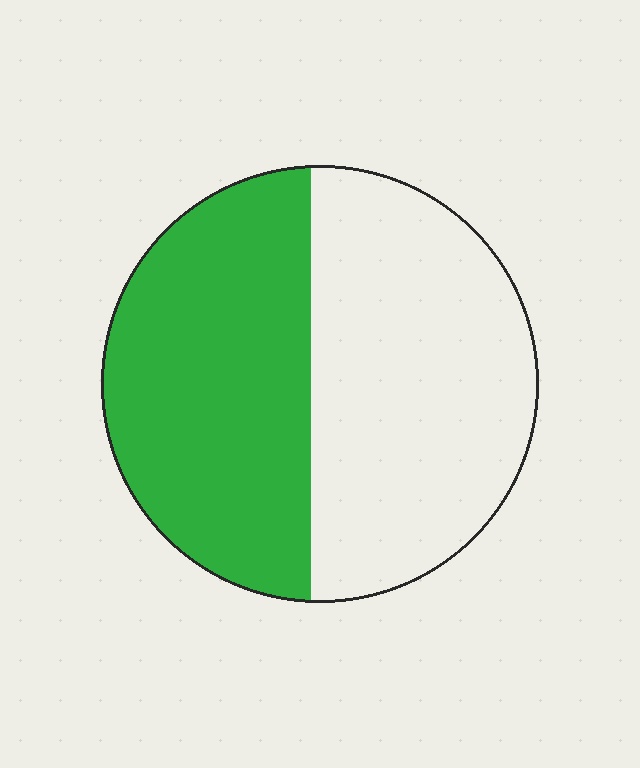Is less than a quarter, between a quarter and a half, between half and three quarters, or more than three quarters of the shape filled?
Between a quarter and a half.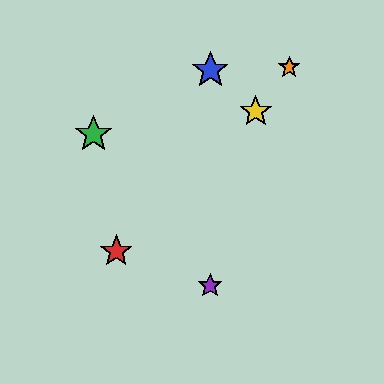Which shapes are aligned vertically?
The blue star, the purple star are aligned vertically.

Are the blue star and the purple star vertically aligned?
Yes, both are at x≈210.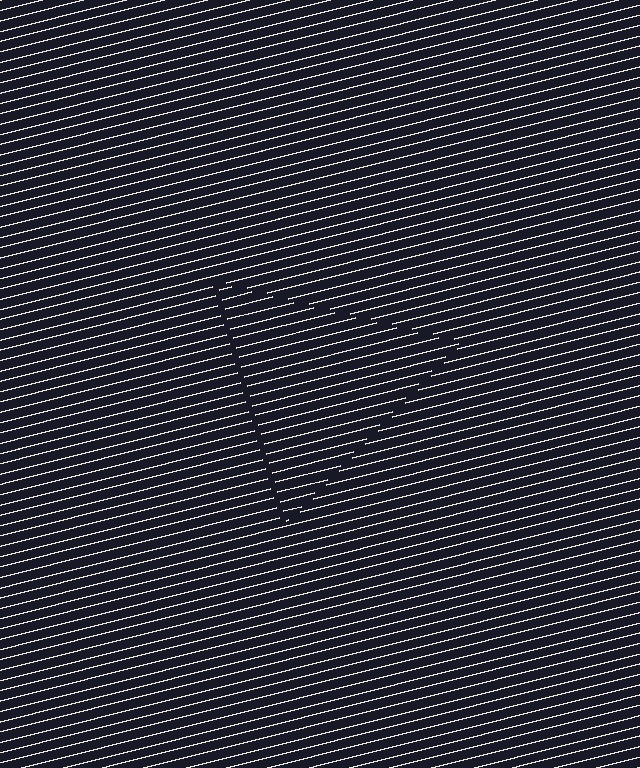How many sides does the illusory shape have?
3 sides — the line-ends trace a triangle.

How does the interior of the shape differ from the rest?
The interior of the shape contains the same grating, shifted by half a period — the contour is defined by the phase discontinuity where line-ends from the inner and outer gratings abut.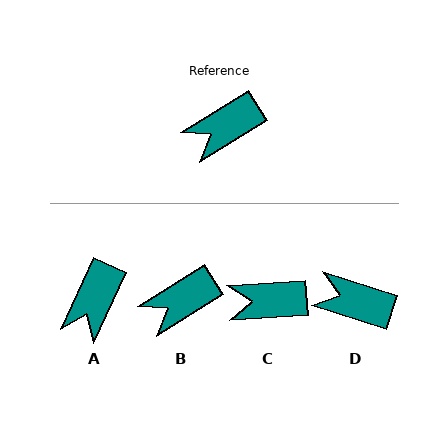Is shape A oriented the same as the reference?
No, it is off by about 34 degrees.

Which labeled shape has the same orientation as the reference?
B.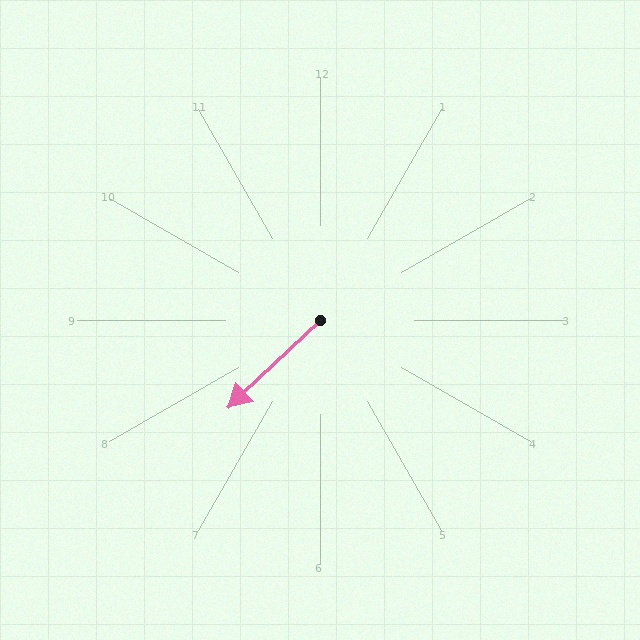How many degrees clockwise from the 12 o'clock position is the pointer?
Approximately 226 degrees.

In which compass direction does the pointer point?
Southwest.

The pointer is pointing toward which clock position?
Roughly 8 o'clock.